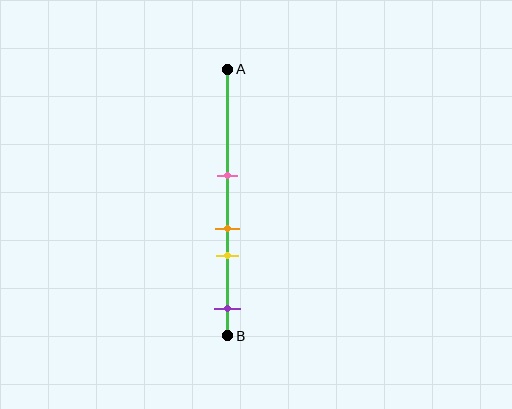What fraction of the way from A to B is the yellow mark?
The yellow mark is approximately 70% (0.7) of the way from A to B.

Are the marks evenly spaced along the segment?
No, the marks are not evenly spaced.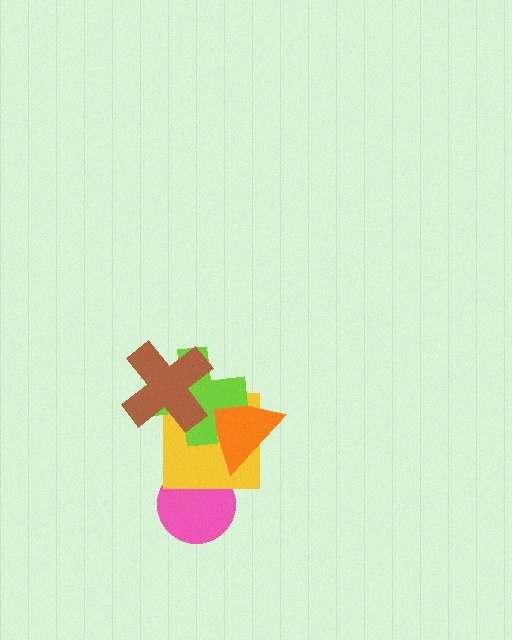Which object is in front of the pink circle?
The yellow square is in front of the pink circle.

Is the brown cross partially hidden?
No, no other shape covers it.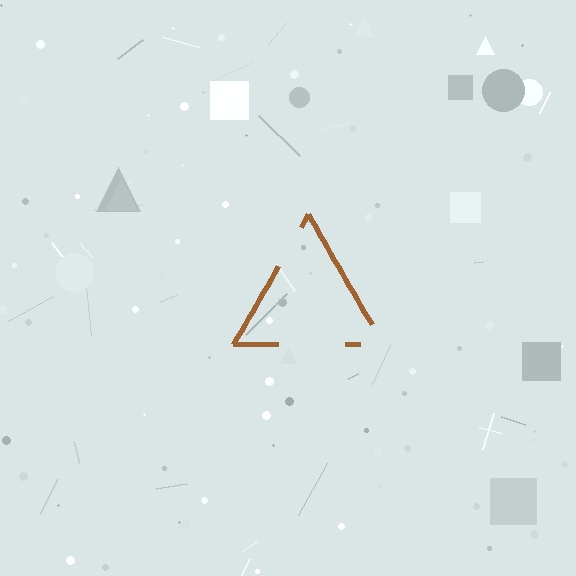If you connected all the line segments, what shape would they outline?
They would outline a triangle.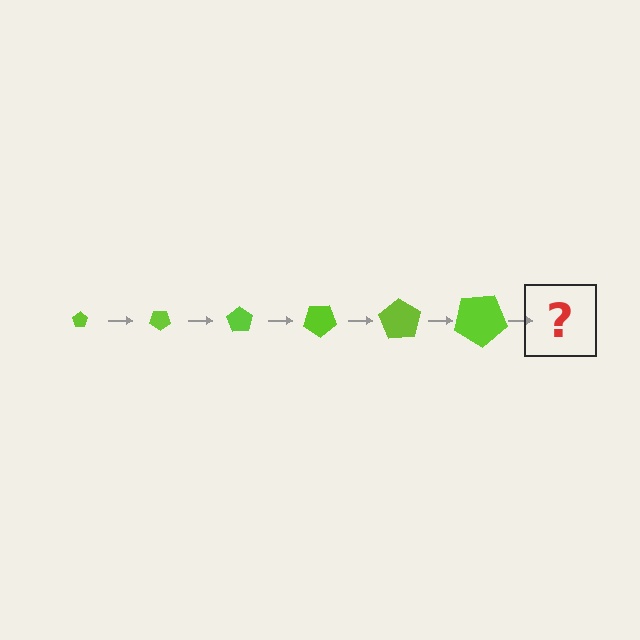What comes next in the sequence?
The next element should be a pentagon, larger than the previous one and rotated 210 degrees from the start.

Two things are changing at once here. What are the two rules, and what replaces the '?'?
The two rules are that the pentagon grows larger each step and it rotates 35 degrees each step. The '?' should be a pentagon, larger than the previous one and rotated 210 degrees from the start.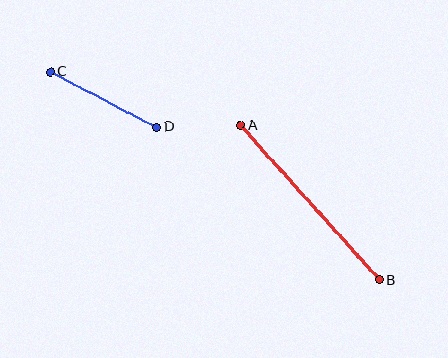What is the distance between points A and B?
The distance is approximately 208 pixels.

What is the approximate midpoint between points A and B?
The midpoint is at approximately (310, 202) pixels.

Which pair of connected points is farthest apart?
Points A and B are farthest apart.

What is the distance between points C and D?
The distance is approximately 120 pixels.